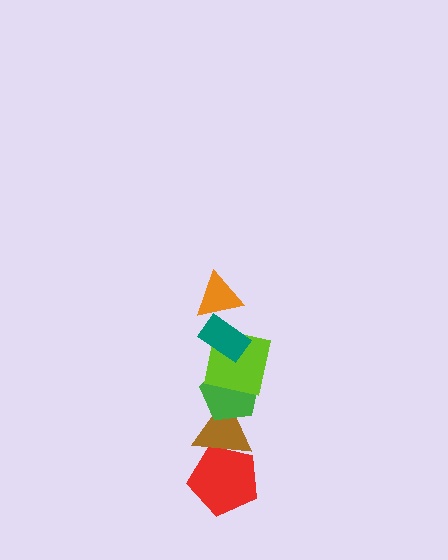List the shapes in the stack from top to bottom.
From top to bottom: the orange triangle, the teal rectangle, the lime square, the green pentagon, the brown triangle, the red pentagon.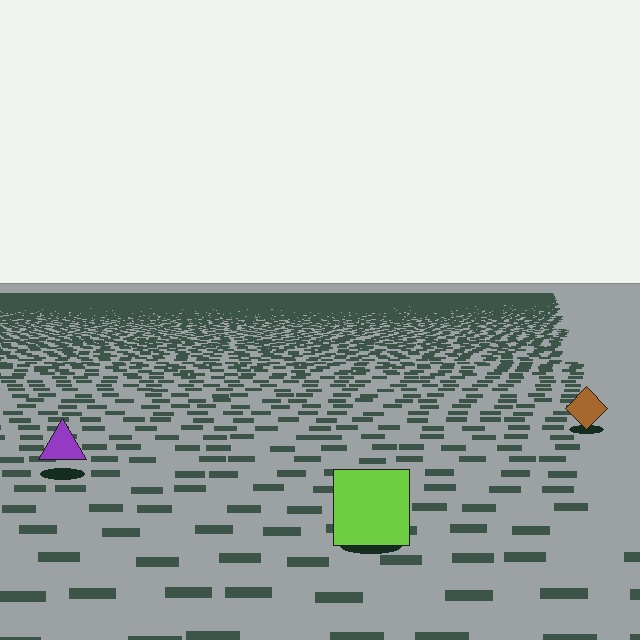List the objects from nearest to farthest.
From nearest to farthest: the lime square, the purple triangle, the brown diamond.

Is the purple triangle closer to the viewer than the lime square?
No. The lime square is closer — you can tell from the texture gradient: the ground texture is coarser near it.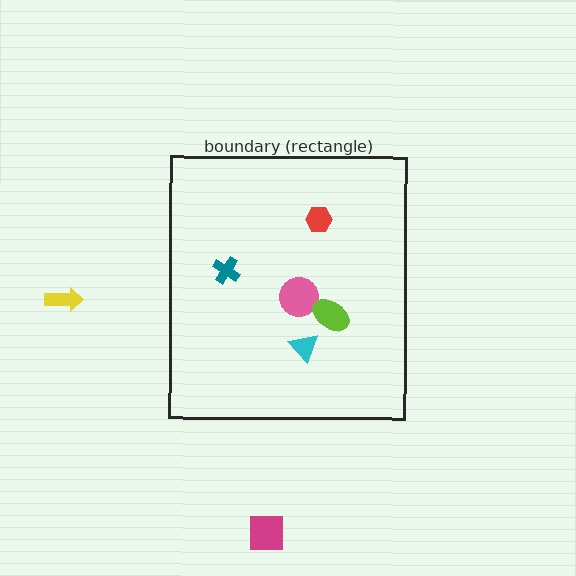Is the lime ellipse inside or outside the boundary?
Inside.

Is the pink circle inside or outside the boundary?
Inside.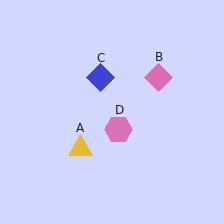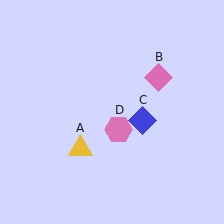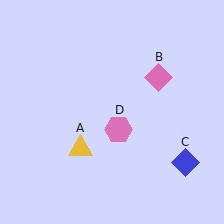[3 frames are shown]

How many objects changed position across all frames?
1 object changed position: blue diamond (object C).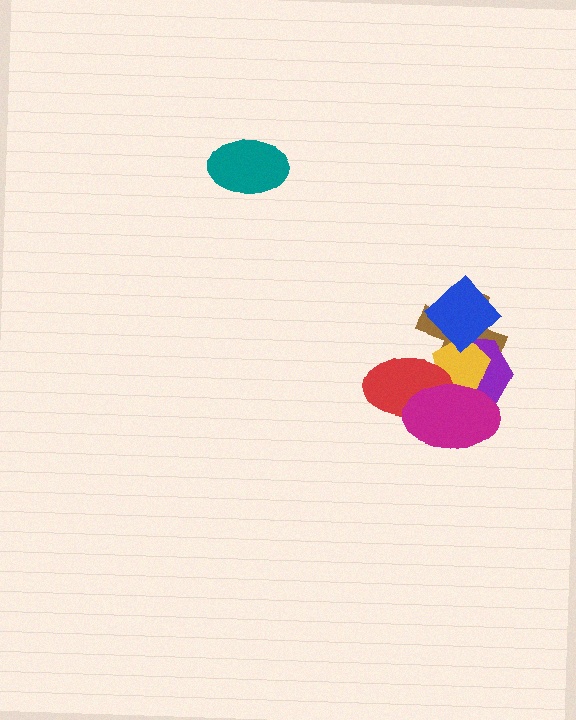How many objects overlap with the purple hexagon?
4 objects overlap with the purple hexagon.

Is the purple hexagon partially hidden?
Yes, it is partially covered by another shape.